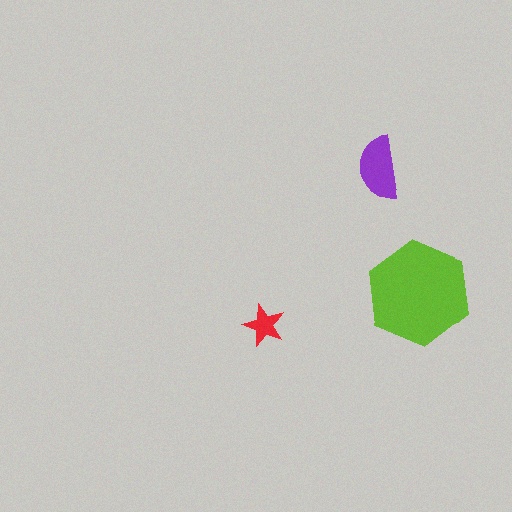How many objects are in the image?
There are 3 objects in the image.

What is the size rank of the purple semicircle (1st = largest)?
2nd.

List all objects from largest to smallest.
The lime hexagon, the purple semicircle, the red star.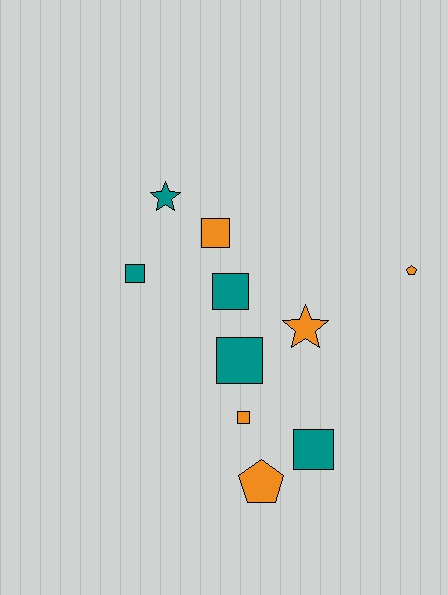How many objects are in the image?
There are 10 objects.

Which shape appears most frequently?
Square, with 6 objects.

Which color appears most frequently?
Orange, with 5 objects.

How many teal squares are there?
There are 4 teal squares.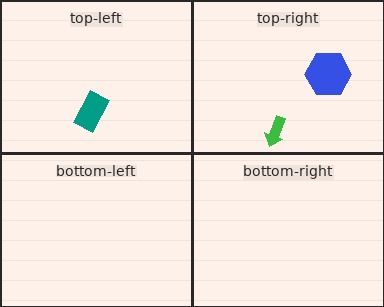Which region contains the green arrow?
The top-right region.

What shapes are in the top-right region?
The green arrow, the blue hexagon.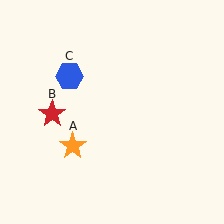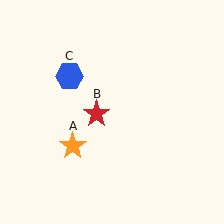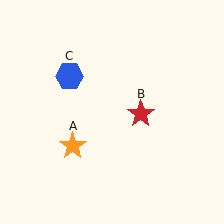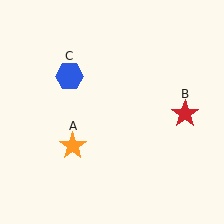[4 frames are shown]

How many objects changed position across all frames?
1 object changed position: red star (object B).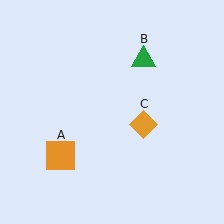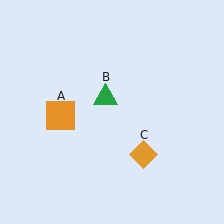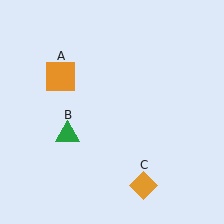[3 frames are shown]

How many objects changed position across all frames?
3 objects changed position: orange square (object A), green triangle (object B), orange diamond (object C).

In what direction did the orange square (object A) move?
The orange square (object A) moved up.